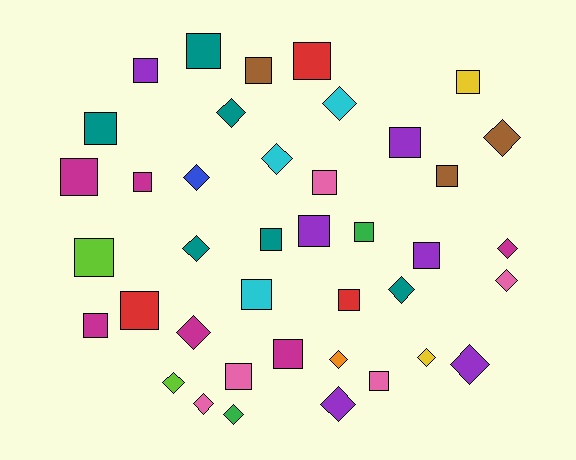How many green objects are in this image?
There are 2 green objects.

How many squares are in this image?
There are 23 squares.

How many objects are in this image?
There are 40 objects.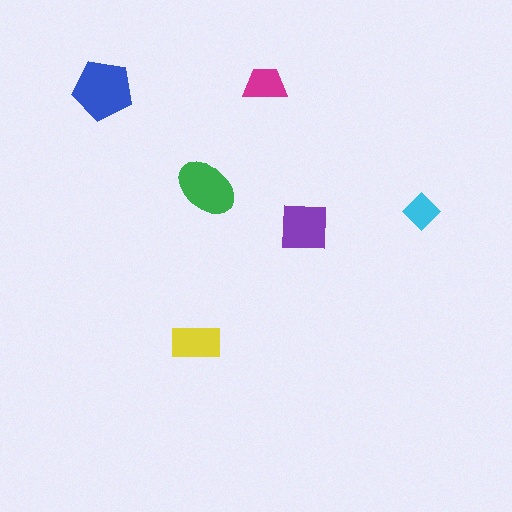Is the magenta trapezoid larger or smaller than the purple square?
Smaller.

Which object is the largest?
The blue pentagon.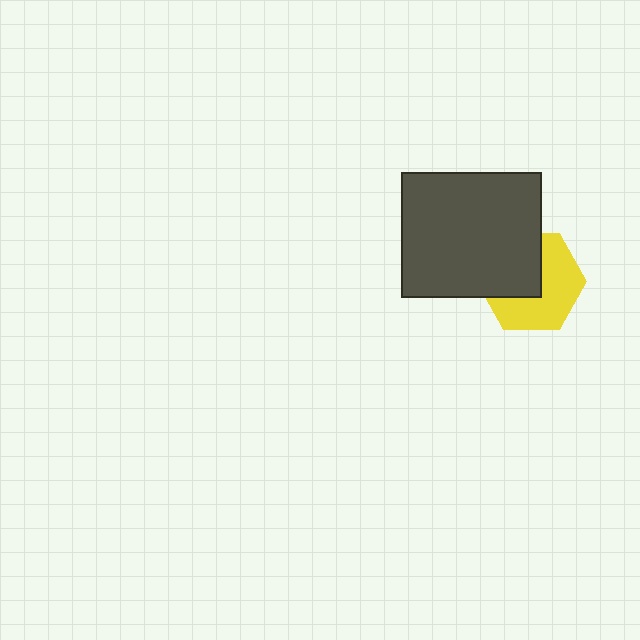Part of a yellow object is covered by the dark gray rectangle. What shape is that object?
It is a hexagon.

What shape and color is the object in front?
The object in front is a dark gray rectangle.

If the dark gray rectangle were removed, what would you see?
You would see the complete yellow hexagon.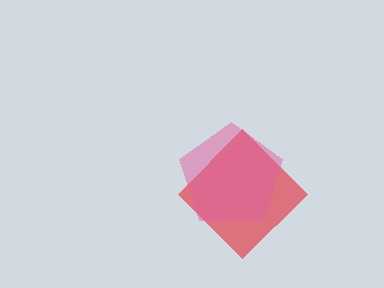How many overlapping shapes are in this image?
There are 2 overlapping shapes in the image.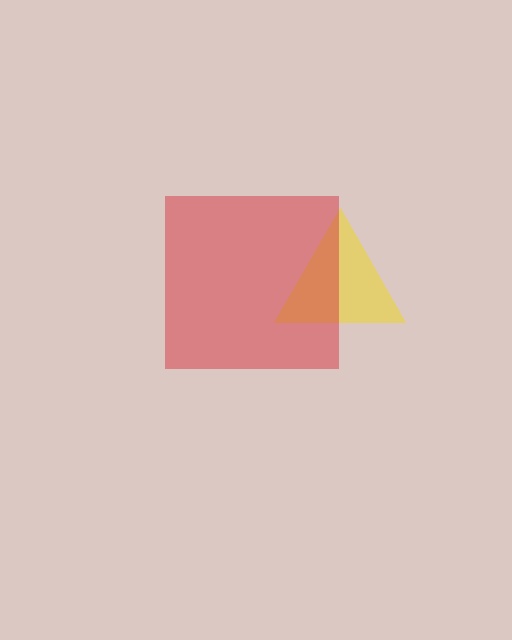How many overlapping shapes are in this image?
There are 2 overlapping shapes in the image.